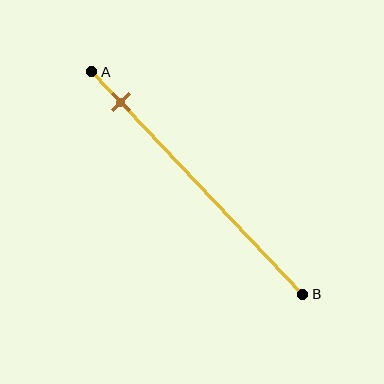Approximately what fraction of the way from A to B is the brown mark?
The brown mark is approximately 15% of the way from A to B.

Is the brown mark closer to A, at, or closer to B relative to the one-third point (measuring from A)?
The brown mark is closer to point A than the one-third point of segment AB.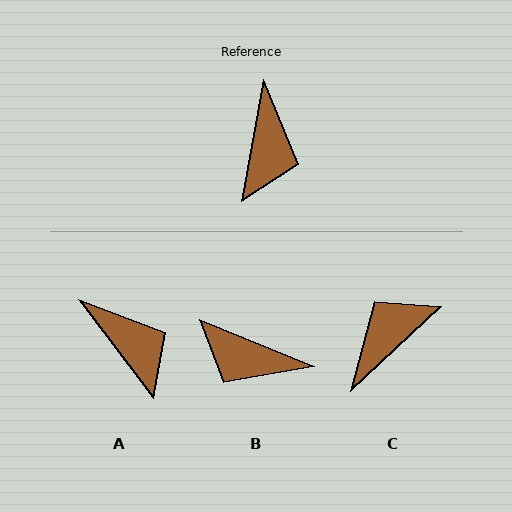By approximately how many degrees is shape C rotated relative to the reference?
Approximately 143 degrees counter-clockwise.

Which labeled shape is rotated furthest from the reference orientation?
C, about 143 degrees away.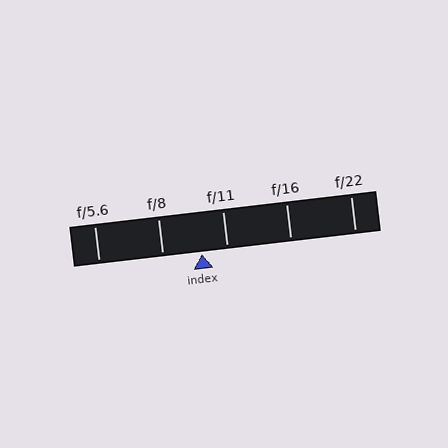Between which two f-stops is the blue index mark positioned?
The index mark is between f/8 and f/11.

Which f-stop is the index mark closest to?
The index mark is closest to f/11.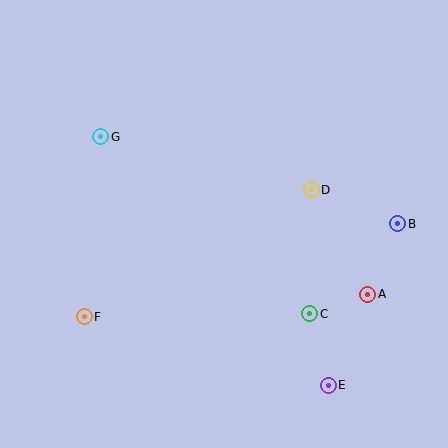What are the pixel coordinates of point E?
Point E is at (328, 385).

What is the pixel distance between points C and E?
The distance between C and E is 74 pixels.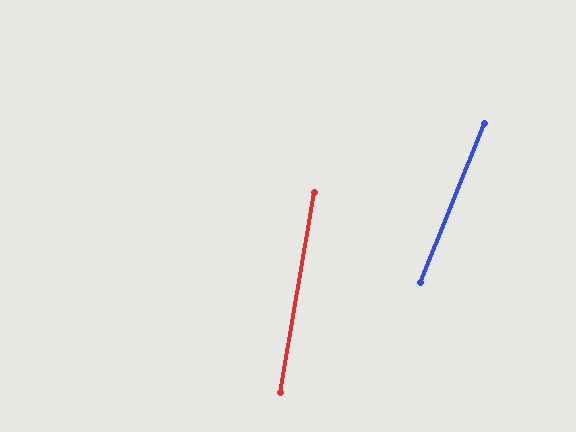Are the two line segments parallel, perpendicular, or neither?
Neither parallel nor perpendicular — they differ by about 12°.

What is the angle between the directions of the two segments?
Approximately 12 degrees.